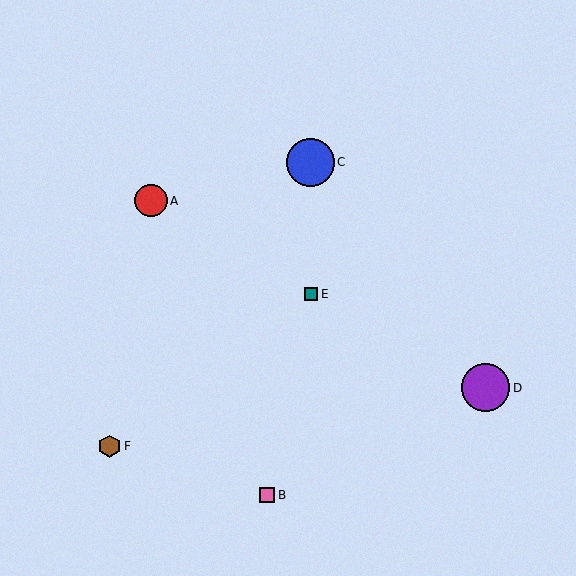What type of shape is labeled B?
Shape B is a pink square.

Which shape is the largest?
The purple circle (labeled D) is the largest.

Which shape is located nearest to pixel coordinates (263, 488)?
The pink square (labeled B) at (267, 495) is nearest to that location.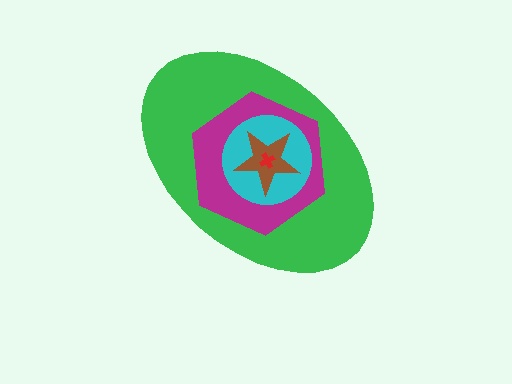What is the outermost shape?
The green ellipse.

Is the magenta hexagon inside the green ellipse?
Yes.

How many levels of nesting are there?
5.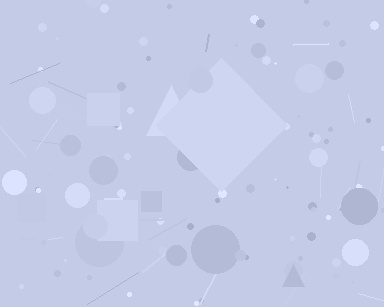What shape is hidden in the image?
A diamond is hidden in the image.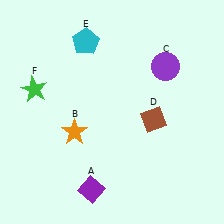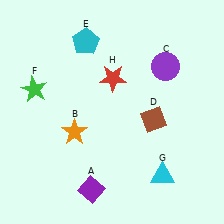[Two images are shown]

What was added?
A cyan triangle (G), a red star (H) were added in Image 2.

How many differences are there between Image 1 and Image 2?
There are 2 differences between the two images.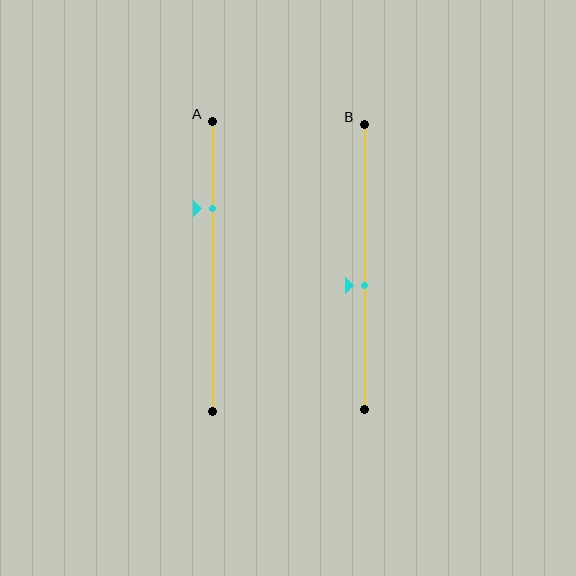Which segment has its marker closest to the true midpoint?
Segment B has its marker closest to the true midpoint.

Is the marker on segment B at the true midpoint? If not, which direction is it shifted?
No, the marker on segment B is shifted downward by about 7% of the segment length.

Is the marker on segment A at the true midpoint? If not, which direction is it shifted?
No, the marker on segment A is shifted upward by about 20% of the segment length.